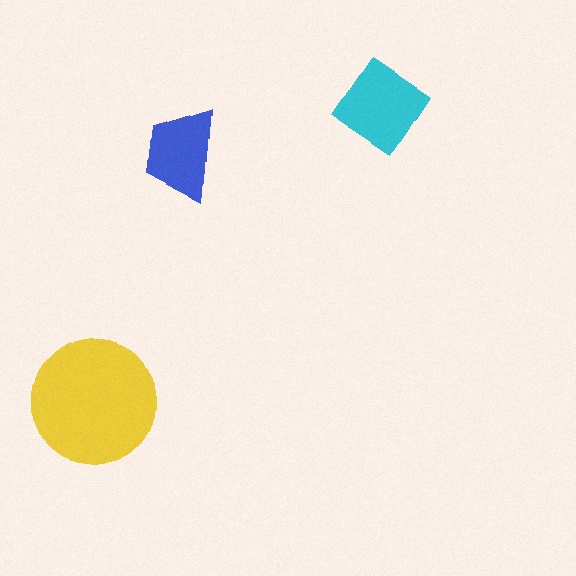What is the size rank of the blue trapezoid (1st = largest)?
3rd.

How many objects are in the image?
There are 3 objects in the image.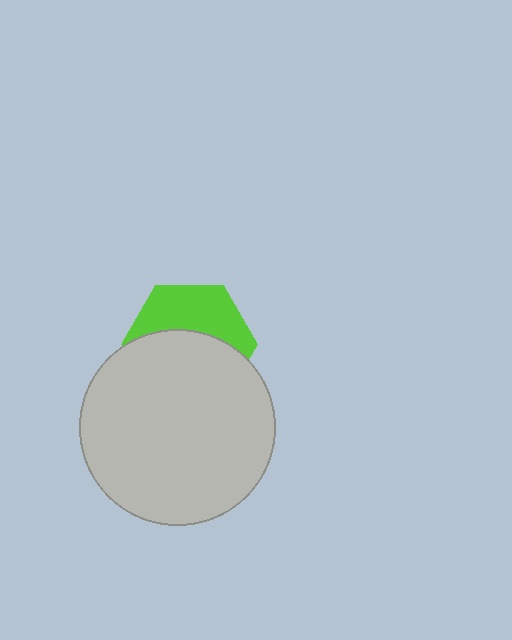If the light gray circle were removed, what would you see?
You would see the complete lime hexagon.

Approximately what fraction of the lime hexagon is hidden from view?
Roughly 57% of the lime hexagon is hidden behind the light gray circle.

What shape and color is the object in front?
The object in front is a light gray circle.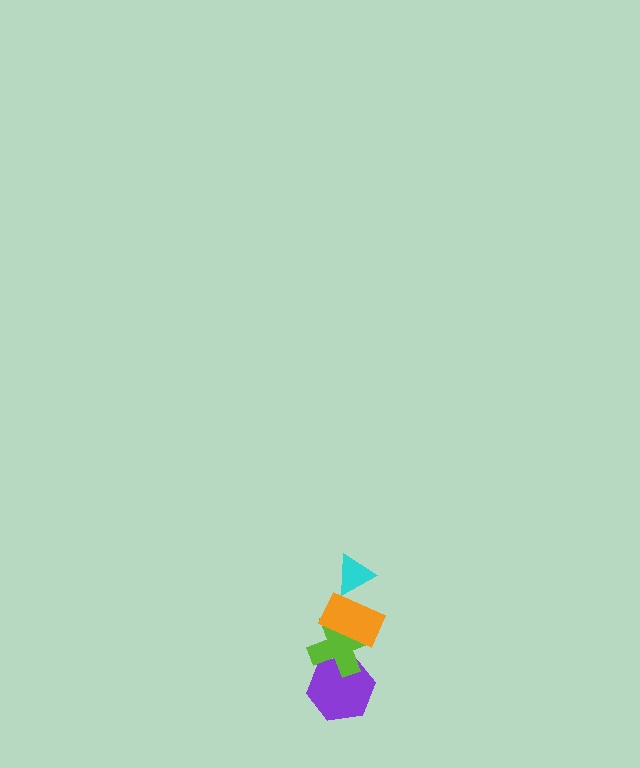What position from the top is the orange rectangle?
The orange rectangle is 2nd from the top.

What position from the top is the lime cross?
The lime cross is 3rd from the top.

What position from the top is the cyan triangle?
The cyan triangle is 1st from the top.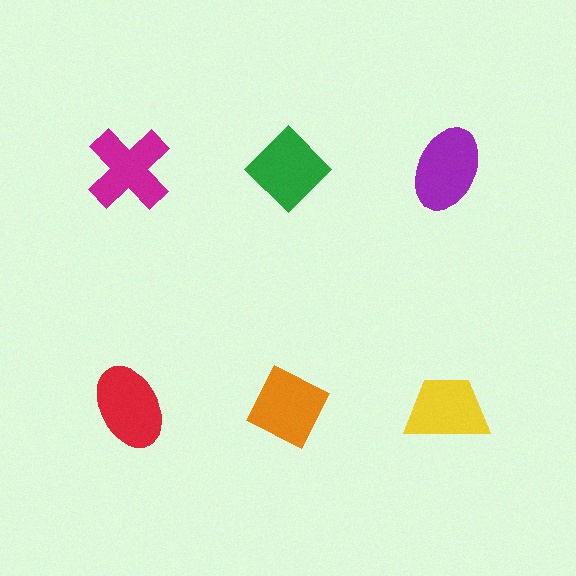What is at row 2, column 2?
An orange diamond.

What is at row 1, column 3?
A purple ellipse.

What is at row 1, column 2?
A green diamond.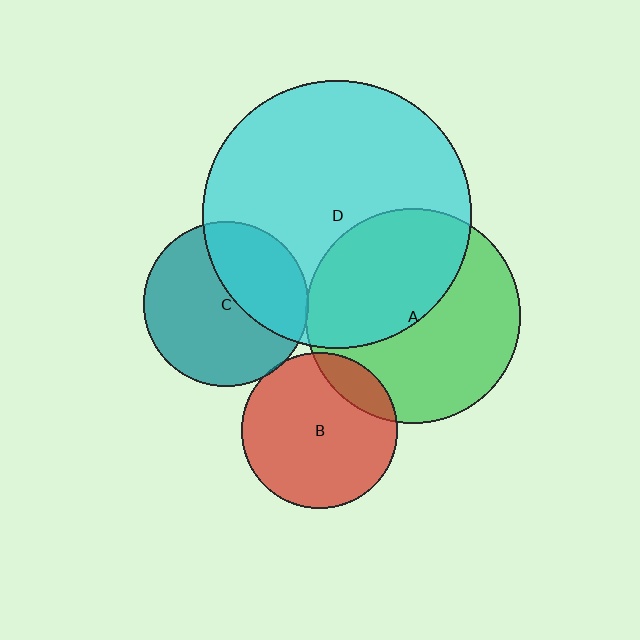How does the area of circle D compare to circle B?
Approximately 3.0 times.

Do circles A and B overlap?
Yes.